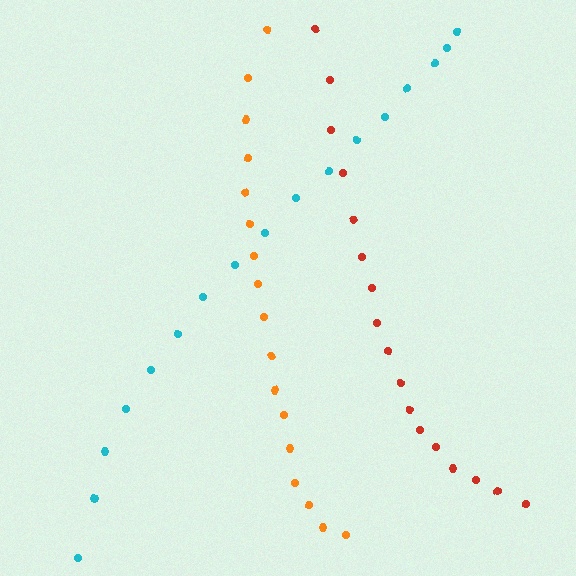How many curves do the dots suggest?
There are 3 distinct paths.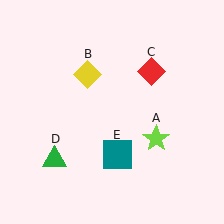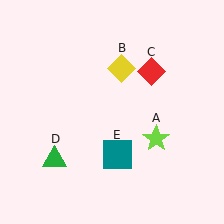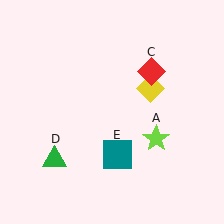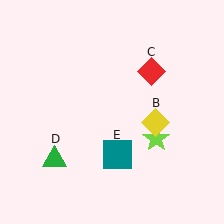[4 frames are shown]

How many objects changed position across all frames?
1 object changed position: yellow diamond (object B).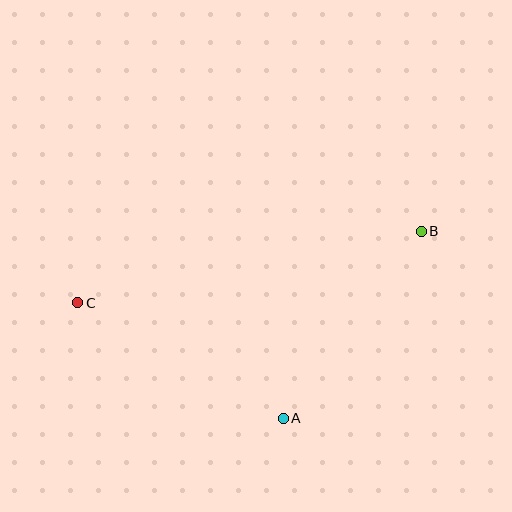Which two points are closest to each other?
Points A and B are closest to each other.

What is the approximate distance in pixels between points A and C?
The distance between A and C is approximately 235 pixels.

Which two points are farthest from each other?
Points B and C are farthest from each other.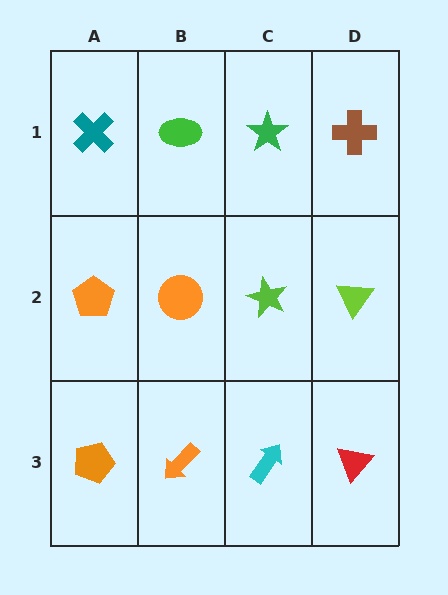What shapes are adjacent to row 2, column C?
A green star (row 1, column C), a cyan arrow (row 3, column C), an orange circle (row 2, column B), a lime triangle (row 2, column D).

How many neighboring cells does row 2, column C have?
4.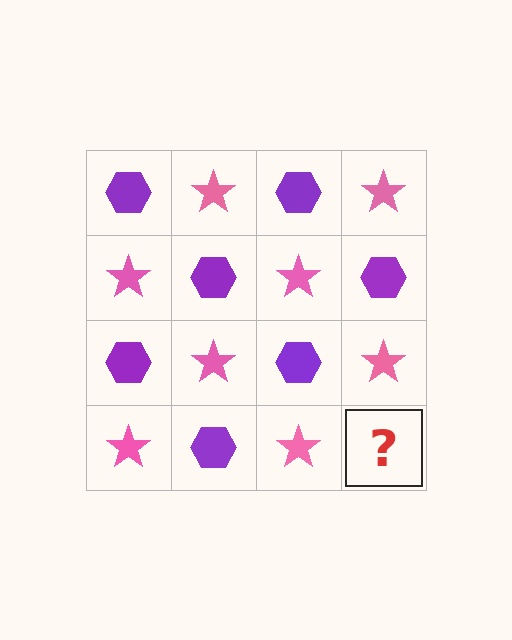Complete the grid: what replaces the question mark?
The question mark should be replaced with a purple hexagon.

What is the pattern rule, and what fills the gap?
The rule is that it alternates purple hexagon and pink star in a checkerboard pattern. The gap should be filled with a purple hexagon.